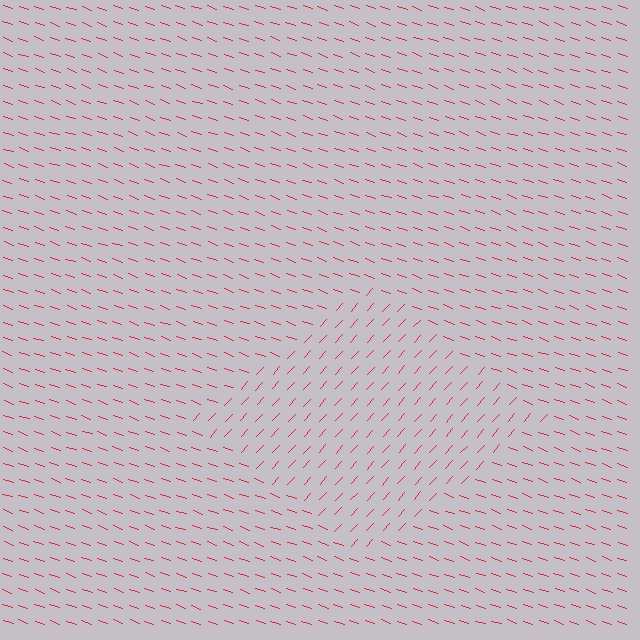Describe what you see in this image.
The image is filled with small red line segments. A diamond region in the image has lines oriented differently from the surrounding lines, creating a visible texture boundary.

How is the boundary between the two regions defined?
The boundary is defined purely by a change in line orientation (approximately 66 degrees difference). All lines are the same color and thickness.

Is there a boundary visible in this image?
Yes, there is a texture boundary formed by a change in line orientation.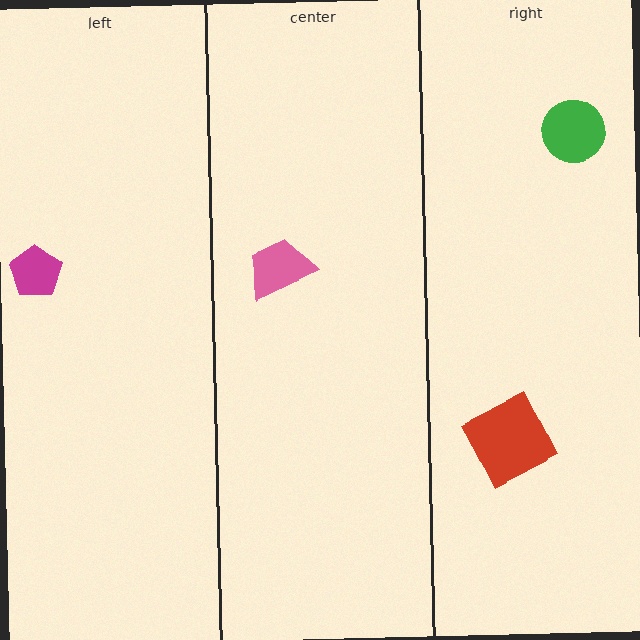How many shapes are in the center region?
1.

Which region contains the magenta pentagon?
The left region.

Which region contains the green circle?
The right region.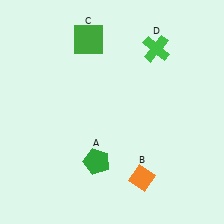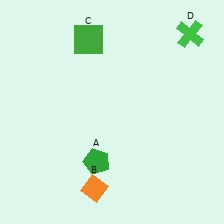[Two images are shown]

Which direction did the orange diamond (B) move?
The orange diamond (B) moved left.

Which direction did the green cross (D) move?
The green cross (D) moved right.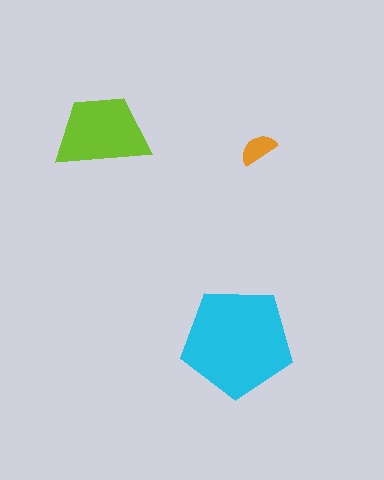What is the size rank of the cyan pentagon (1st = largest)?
1st.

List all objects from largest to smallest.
The cyan pentagon, the lime trapezoid, the orange semicircle.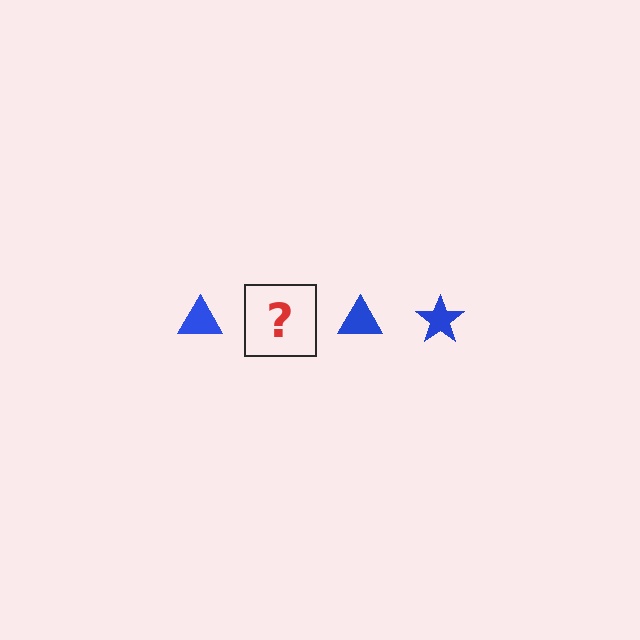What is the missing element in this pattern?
The missing element is a blue star.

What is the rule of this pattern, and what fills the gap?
The rule is that the pattern cycles through triangle, star shapes in blue. The gap should be filled with a blue star.